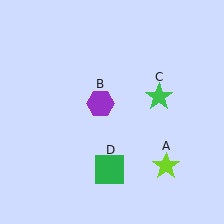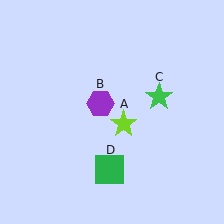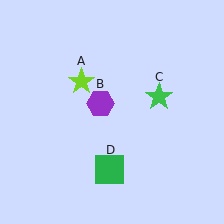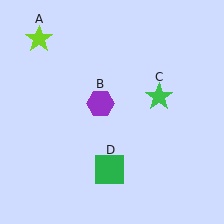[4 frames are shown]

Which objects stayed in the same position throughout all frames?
Purple hexagon (object B) and green star (object C) and green square (object D) remained stationary.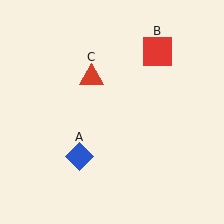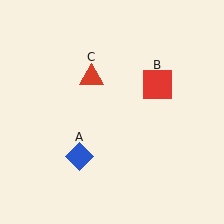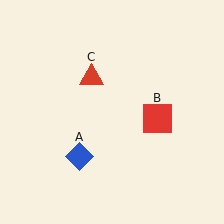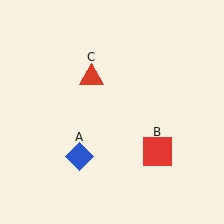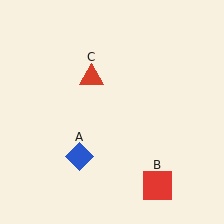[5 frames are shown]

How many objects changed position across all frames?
1 object changed position: red square (object B).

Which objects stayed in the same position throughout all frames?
Blue diamond (object A) and red triangle (object C) remained stationary.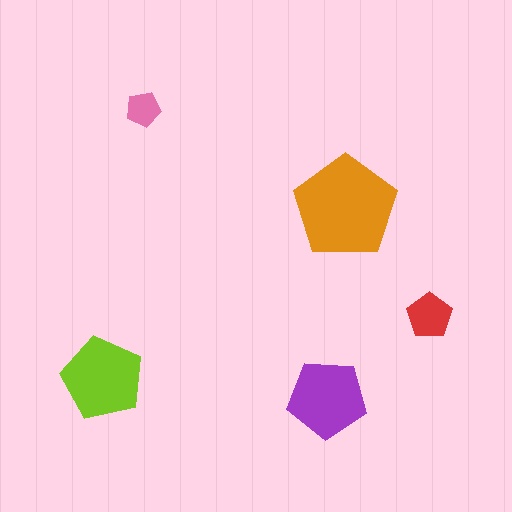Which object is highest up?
The pink pentagon is topmost.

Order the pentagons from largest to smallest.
the orange one, the lime one, the purple one, the red one, the pink one.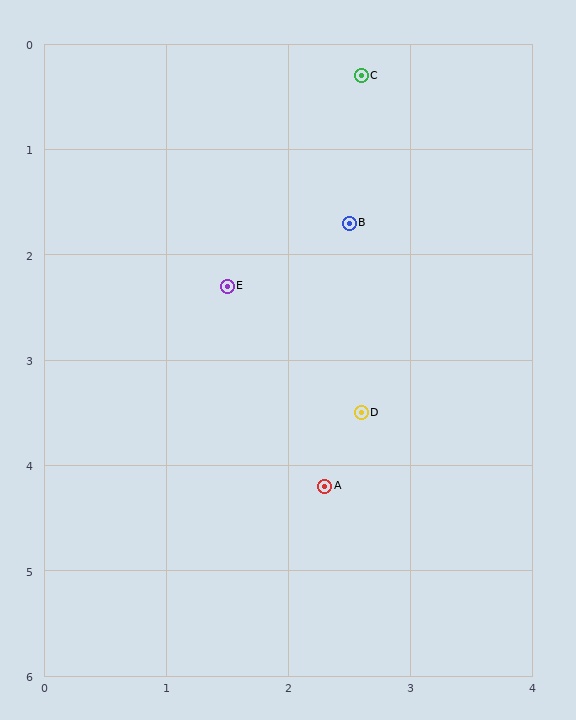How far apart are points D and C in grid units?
Points D and C are about 3.2 grid units apart.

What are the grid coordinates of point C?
Point C is at approximately (2.6, 0.3).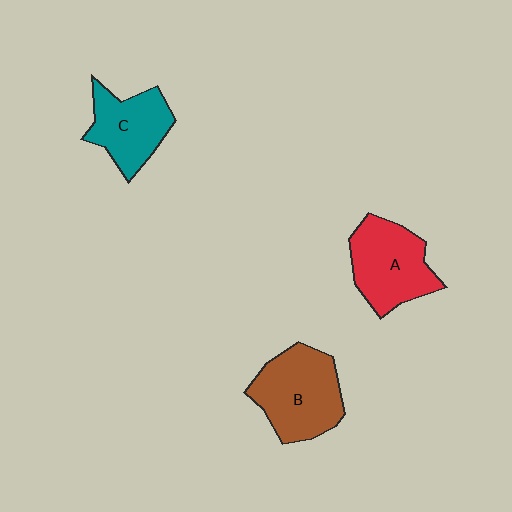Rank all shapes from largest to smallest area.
From largest to smallest: B (brown), A (red), C (teal).